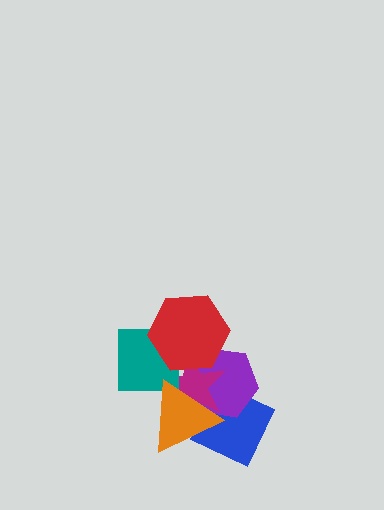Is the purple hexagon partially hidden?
Yes, it is partially covered by another shape.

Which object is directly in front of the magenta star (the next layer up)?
The teal square is directly in front of the magenta star.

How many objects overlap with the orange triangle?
4 objects overlap with the orange triangle.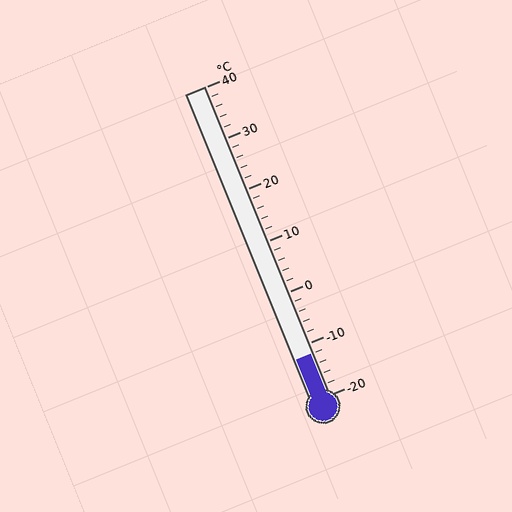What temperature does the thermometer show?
The thermometer shows approximately -12°C.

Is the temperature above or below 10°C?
The temperature is below 10°C.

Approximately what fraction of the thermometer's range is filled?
The thermometer is filled to approximately 15% of its range.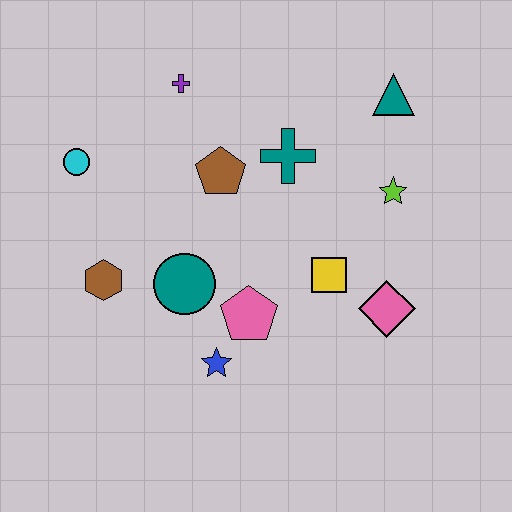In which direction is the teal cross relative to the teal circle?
The teal cross is above the teal circle.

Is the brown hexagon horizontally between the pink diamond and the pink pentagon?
No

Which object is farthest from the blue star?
The teal triangle is farthest from the blue star.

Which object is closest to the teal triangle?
The lime star is closest to the teal triangle.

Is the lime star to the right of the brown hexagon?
Yes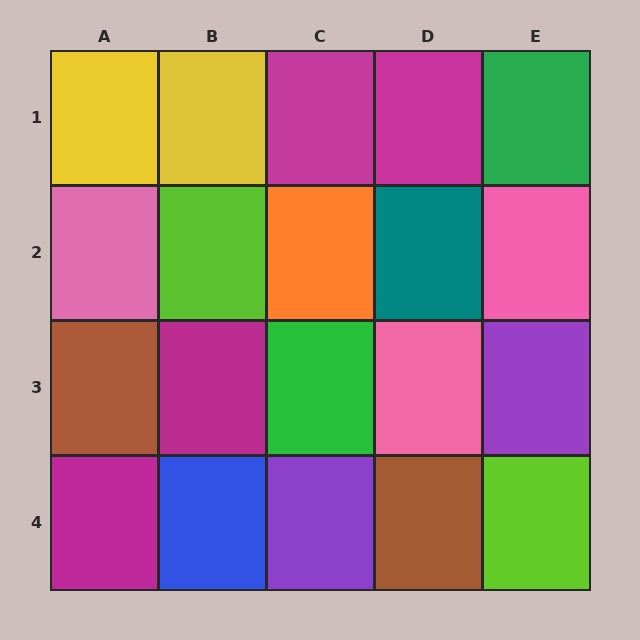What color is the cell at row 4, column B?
Blue.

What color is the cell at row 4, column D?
Brown.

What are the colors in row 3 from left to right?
Brown, magenta, green, pink, purple.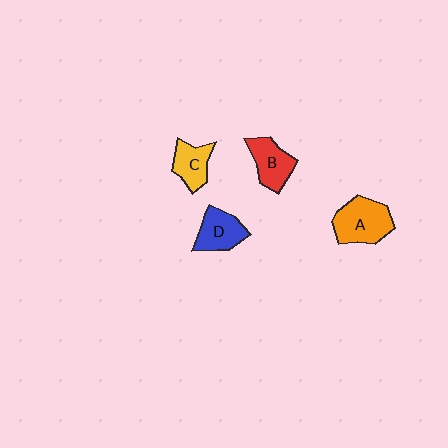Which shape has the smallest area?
Shape C (yellow).